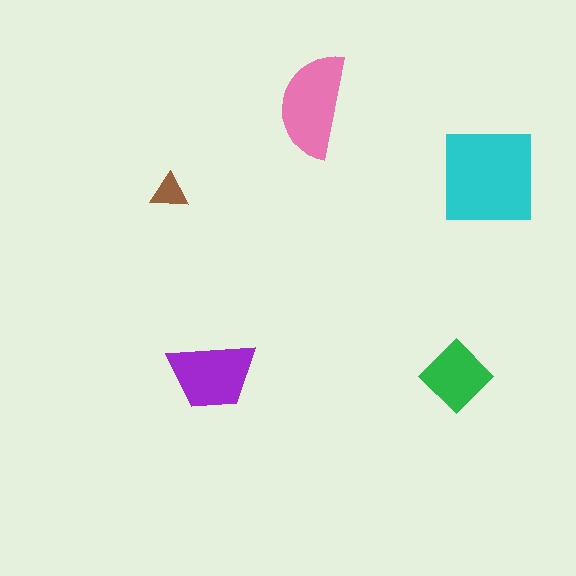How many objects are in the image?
There are 5 objects in the image.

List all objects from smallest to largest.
The brown triangle, the green diamond, the purple trapezoid, the pink semicircle, the cyan square.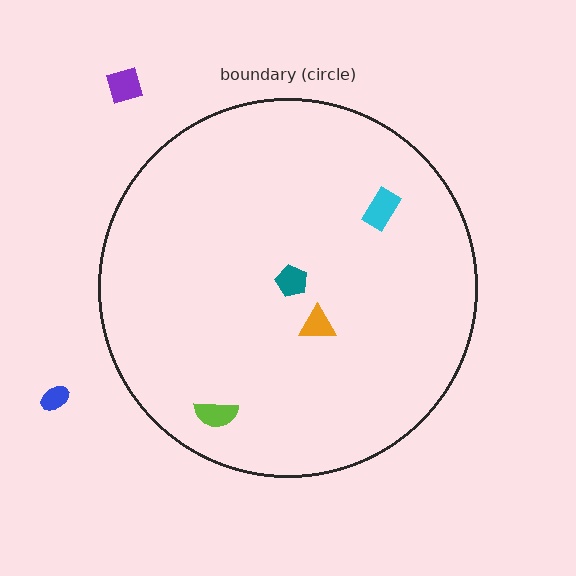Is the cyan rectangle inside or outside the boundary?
Inside.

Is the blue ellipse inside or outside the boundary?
Outside.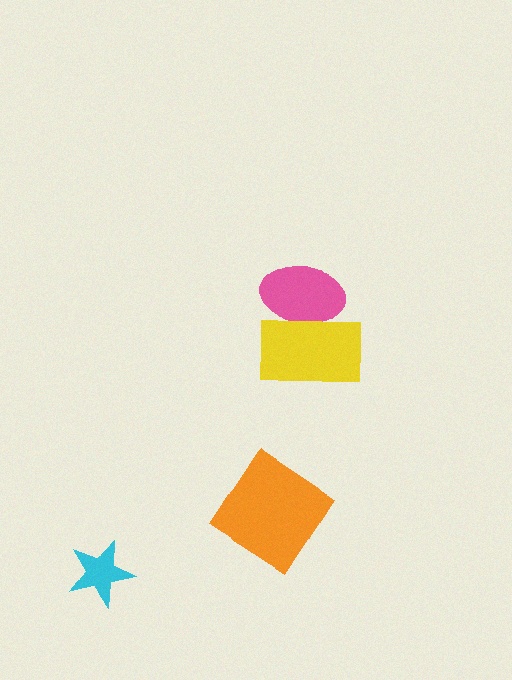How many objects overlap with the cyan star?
0 objects overlap with the cyan star.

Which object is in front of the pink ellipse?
The yellow rectangle is in front of the pink ellipse.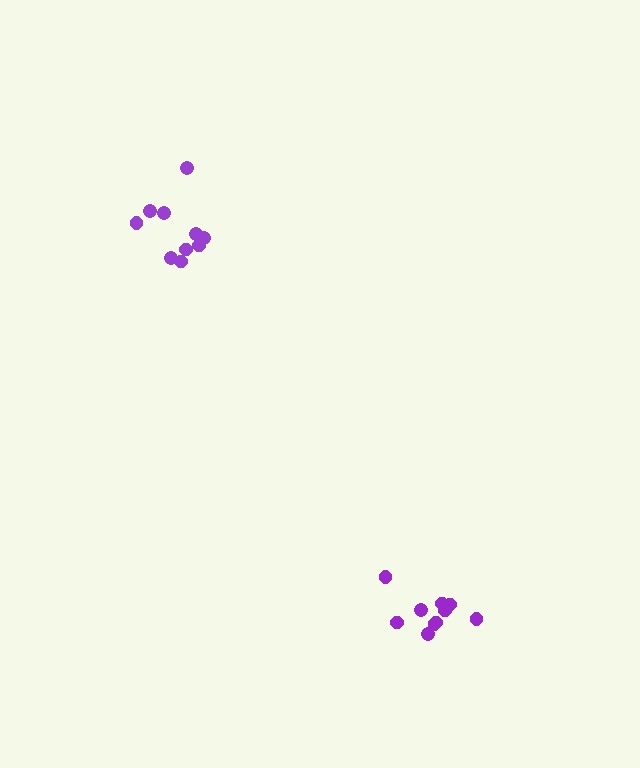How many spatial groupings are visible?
There are 2 spatial groupings.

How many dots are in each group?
Group 1: 10 dots, Group 2: 10 dots (20 total).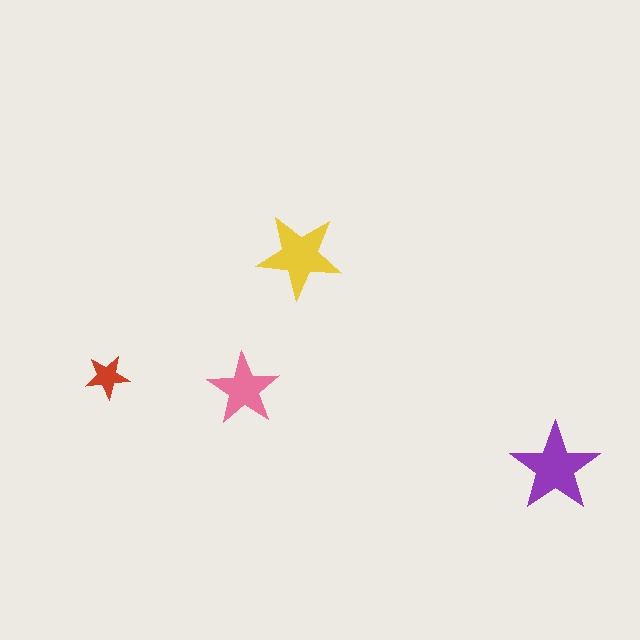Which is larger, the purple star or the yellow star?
The purple one.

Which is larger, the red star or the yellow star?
The yellow one.